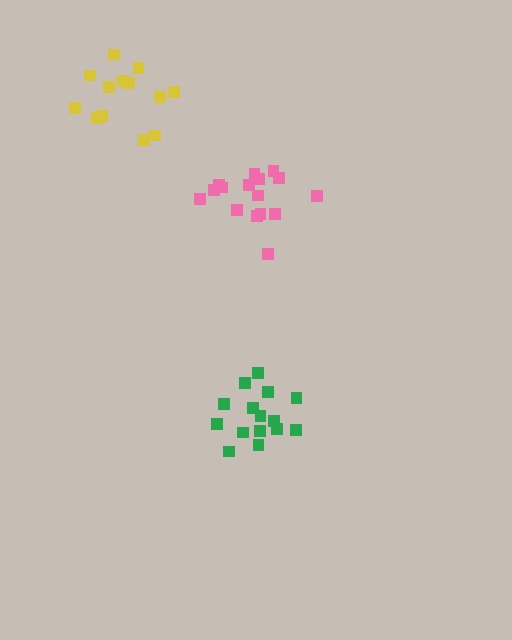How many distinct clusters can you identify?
There are 3 distinct clusters.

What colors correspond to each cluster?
The clusters are colored: green, yellow, pink.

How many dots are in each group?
Group 1: 15 dots, Group 2: 13 dots, Group 3: 16 dots (44 total).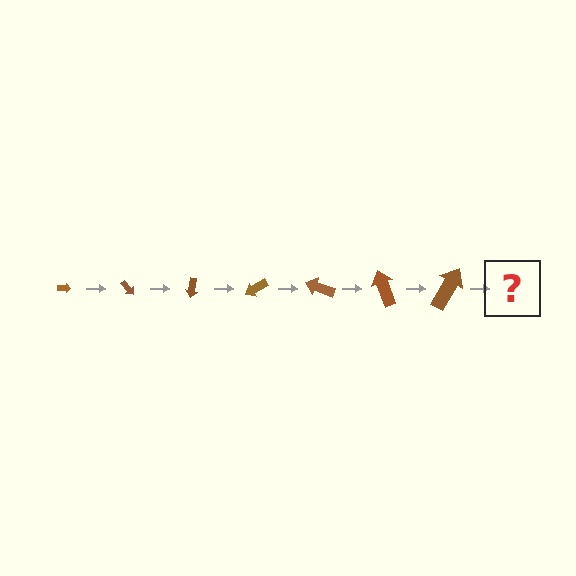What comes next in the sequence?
The next element should be an arrow, larger than the previous one and rotated 350 degrees from the start.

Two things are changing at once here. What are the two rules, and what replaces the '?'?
The two rules are that the arrow grows larger each step and it rotates 50 degrees each step. The '?' should be an arrow, larger than the previous one and rotated 350 degrees from the start.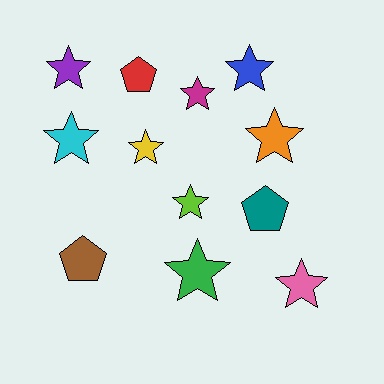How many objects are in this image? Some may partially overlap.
There are 12 objects.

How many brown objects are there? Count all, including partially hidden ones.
There is 1 brown object.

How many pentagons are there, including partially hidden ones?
There are 3 pentagons.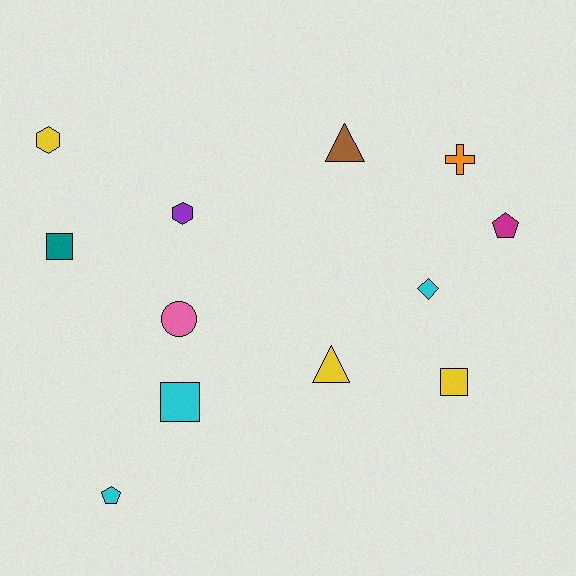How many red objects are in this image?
There are no red objects.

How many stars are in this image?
There are no stars.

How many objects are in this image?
There are 12 objects.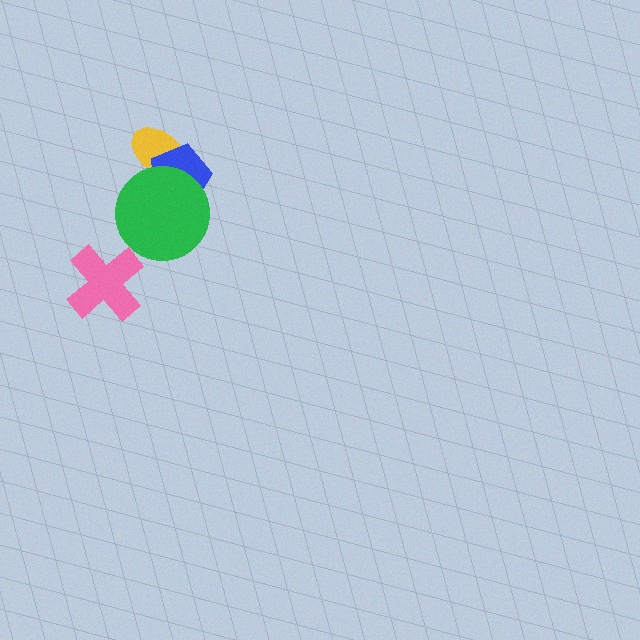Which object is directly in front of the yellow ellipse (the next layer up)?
The blue pentagon is directly in front of the yellow ellipse.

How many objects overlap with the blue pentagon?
2 objects overlap with the blue pentagon.